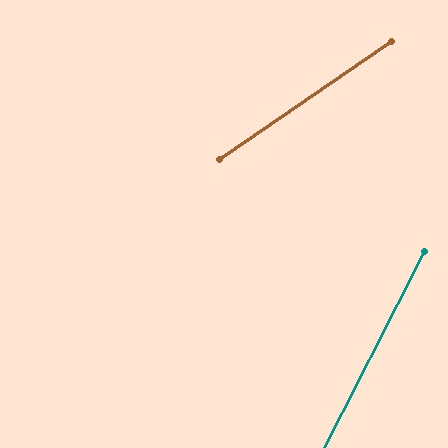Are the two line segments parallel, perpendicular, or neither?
Neither parallel nor perpendicular — they differ by about 28°.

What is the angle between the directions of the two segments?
Approximately 28 degrees.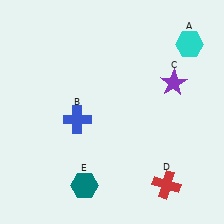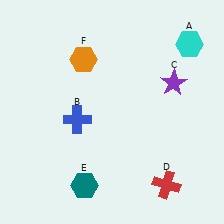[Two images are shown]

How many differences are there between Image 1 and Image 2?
There is 1 difference between the two images.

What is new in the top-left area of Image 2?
An orange hexagon (F) was added in the top-left area of Image 2.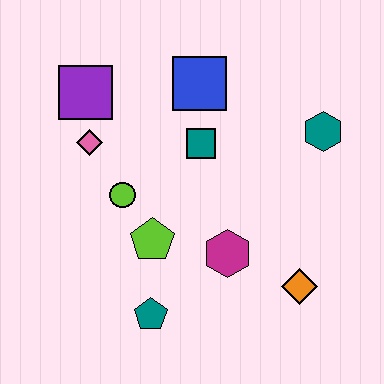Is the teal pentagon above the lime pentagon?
No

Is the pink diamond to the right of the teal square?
No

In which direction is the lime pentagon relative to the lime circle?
The lime pentagon is below the lime circle.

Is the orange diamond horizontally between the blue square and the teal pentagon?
No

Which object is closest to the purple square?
The pink diamond is closest to the purple square.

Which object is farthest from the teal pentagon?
The teal hexagon is farthest from the teal pentagon.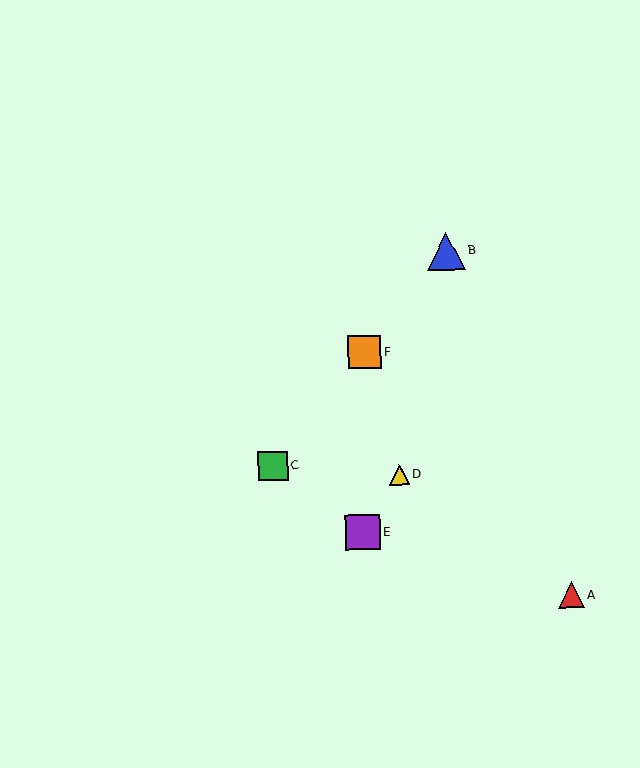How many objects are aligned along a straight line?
3 objects (B, C, F) are aligned along a straight line.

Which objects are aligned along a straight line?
Objects B, C, F are aligned along a straight line.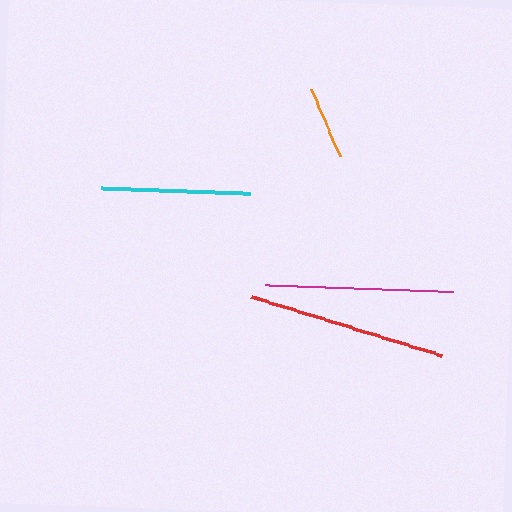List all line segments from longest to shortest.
From longest to shortest: red, magenta, cyan, orange.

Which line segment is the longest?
The red line is the longest at approximately 200 pixels.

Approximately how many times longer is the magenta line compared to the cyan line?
The magenta line is approximately 1.3 times the length of the cyan line.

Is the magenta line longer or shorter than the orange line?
The magenta line is longer than the orange line.